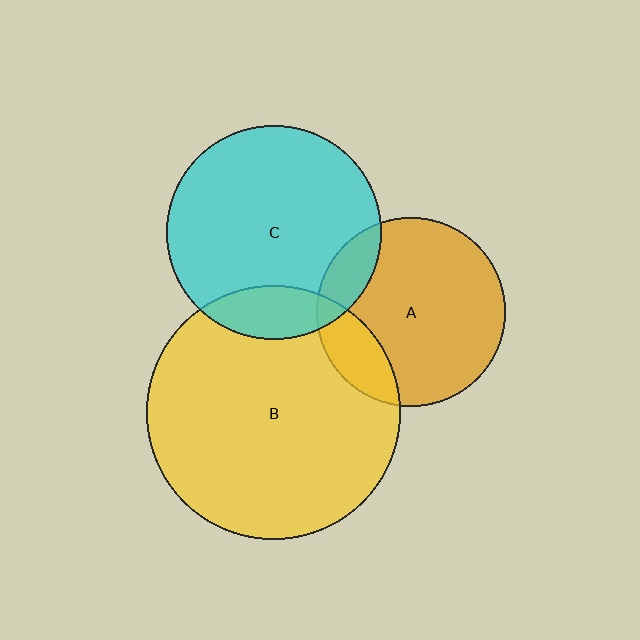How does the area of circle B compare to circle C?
Approximately 1.4 times.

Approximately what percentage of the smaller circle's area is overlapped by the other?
Approximately 15%.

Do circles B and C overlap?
Yes.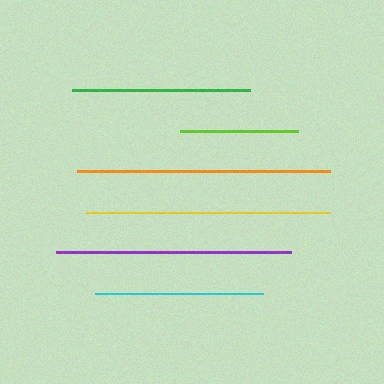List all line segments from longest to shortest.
From longest to shortest: orange, yellow, purple, green, cyan, lime.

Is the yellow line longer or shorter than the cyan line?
The yellow line is longer than the cyan line.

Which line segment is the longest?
The orange line is the longest at approximately 253 pixels.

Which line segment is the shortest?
The lime line is the shortest at approximately 117 pixels.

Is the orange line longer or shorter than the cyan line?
The orange line is longer than the cyan line.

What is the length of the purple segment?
The purple segment is approximately 236 pixels long.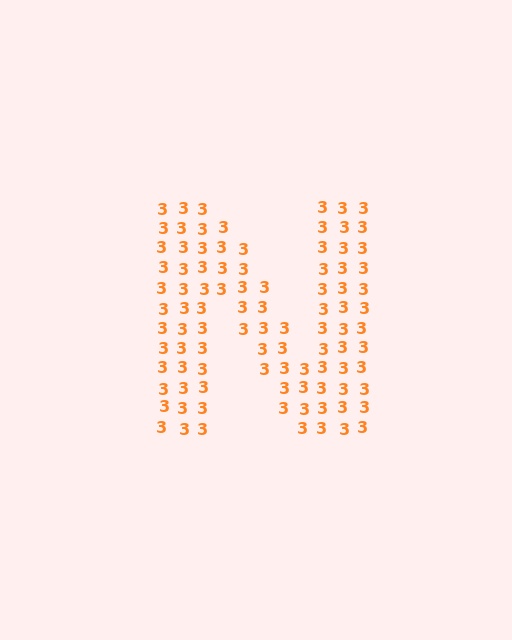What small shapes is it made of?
It is made of small digit 3's.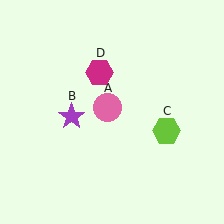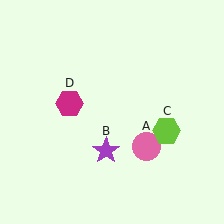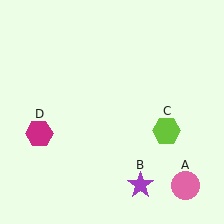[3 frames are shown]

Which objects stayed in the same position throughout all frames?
Lime hexagon (object C) remained stationary.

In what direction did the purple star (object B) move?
The purple star (object B) moved down and to the right.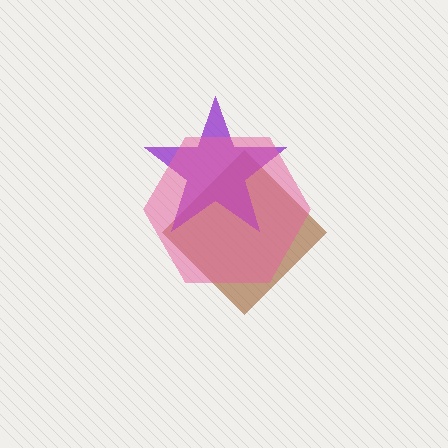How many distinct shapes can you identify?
There are 3 distinct shapes: a brown diamond, a purple star, a pink hexagon.